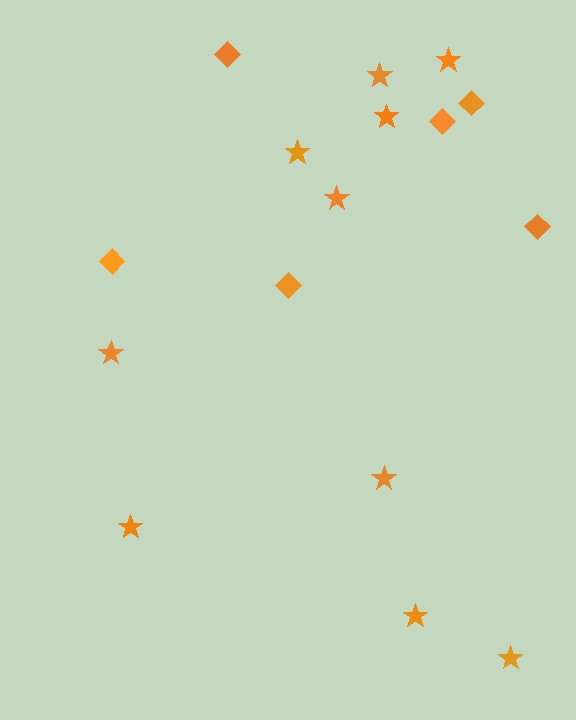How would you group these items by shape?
There are 2 groups: one group of stars (10) and one group of diamonds (6).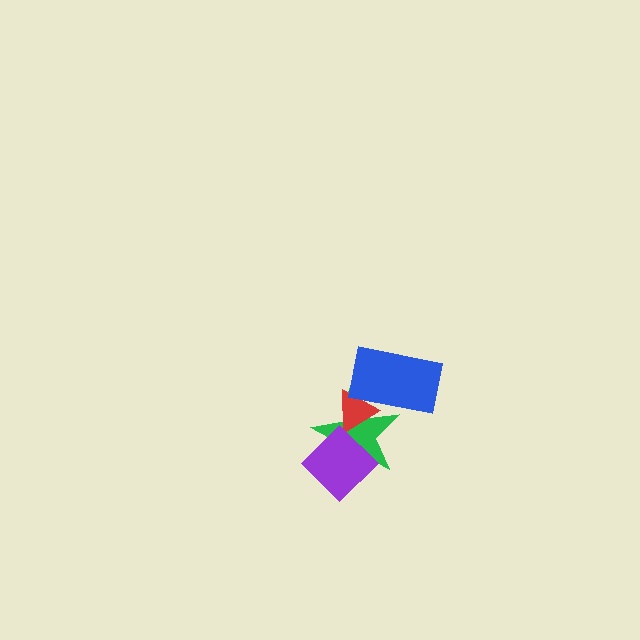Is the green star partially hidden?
Yes, it is partially covered by another shape.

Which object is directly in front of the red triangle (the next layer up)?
The purple diamond is directly in front of the red triangle.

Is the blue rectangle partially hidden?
No, no other shape covers it.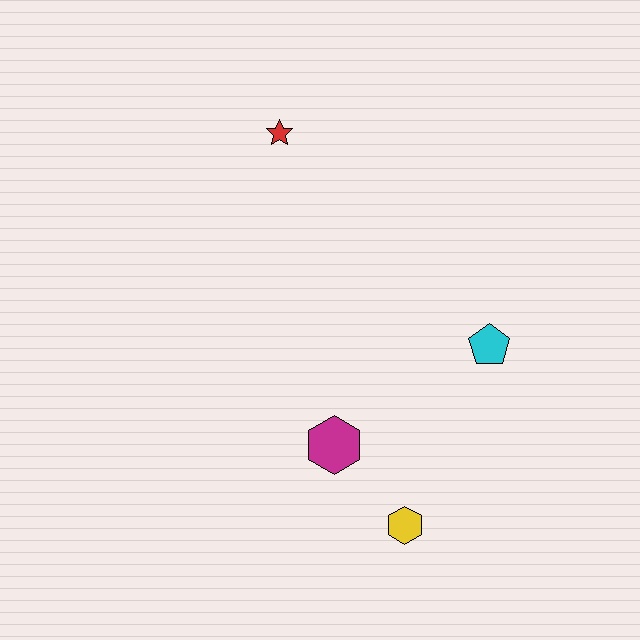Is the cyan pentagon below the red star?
Yes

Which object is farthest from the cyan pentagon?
The red star is farthest from the cyan pentagon.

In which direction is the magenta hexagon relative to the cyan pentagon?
The magenta hexagon is to the left of the cyan pentagon.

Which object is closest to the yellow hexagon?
The magenta hexagon is closest to the yellow hexagon.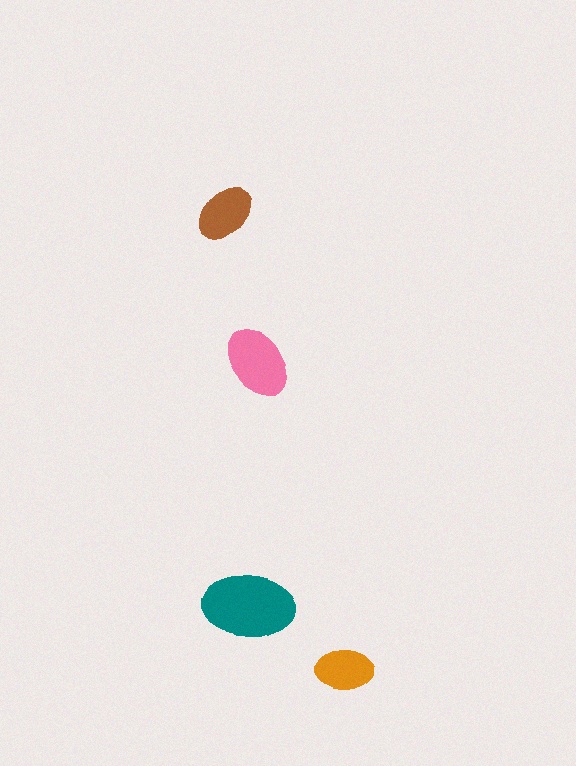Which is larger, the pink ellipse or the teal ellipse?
The teal one.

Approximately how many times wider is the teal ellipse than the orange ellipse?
About 1.5 times wider.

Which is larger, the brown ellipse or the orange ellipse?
The brown one.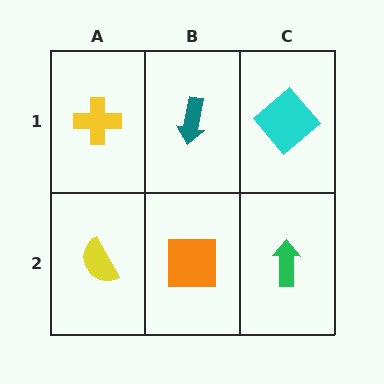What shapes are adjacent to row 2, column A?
A yellow cross (row 1, column A), an orange square (row 2, column B).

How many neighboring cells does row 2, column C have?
2.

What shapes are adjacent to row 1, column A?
A yellow semicircle (row 2, column A), a teal arrow (row 1, column B).